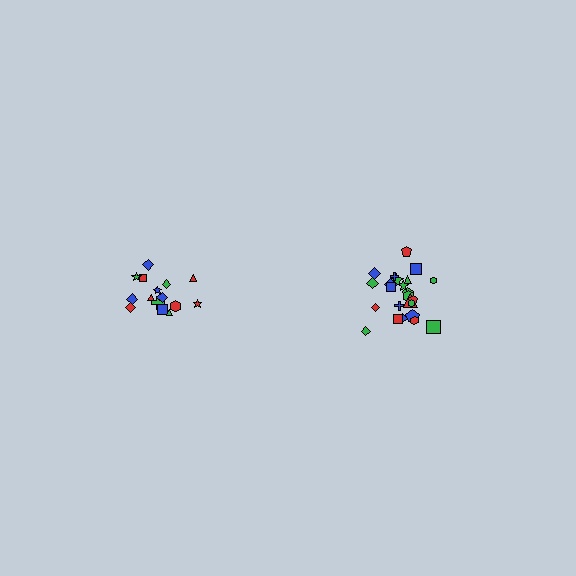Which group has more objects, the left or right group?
The right group.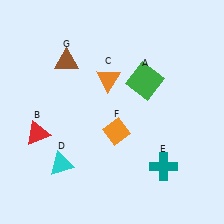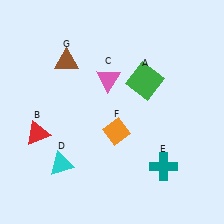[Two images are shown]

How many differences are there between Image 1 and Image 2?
There is 1 difference between the two images.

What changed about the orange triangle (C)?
In Image 1, C is orange. In Image 2, it changed to pink.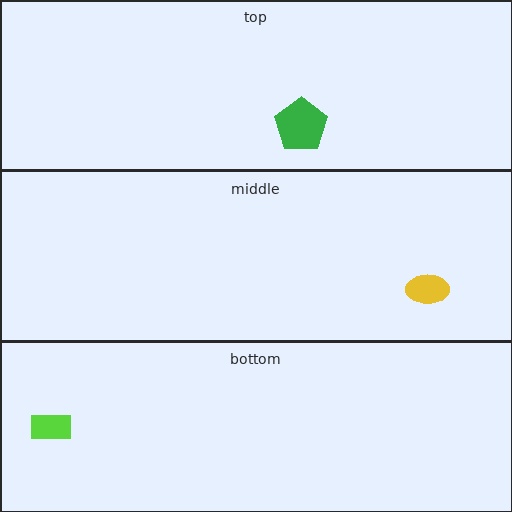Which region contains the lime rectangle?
The bottom region.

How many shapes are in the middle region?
1.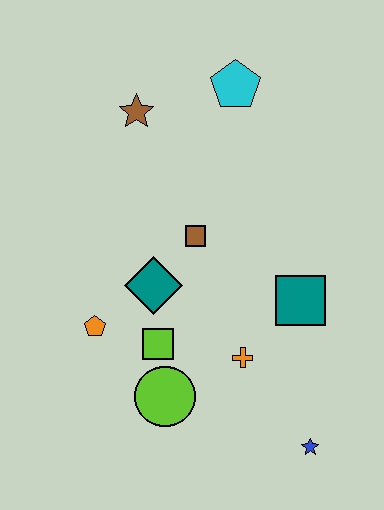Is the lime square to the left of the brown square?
Yes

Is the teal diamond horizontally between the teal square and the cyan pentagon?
No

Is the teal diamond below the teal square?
No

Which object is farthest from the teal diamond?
The blue star is farthest from the teal diamond.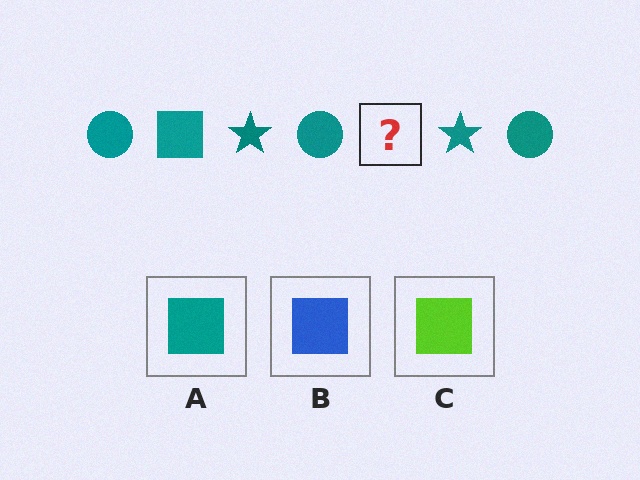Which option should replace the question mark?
Option A.